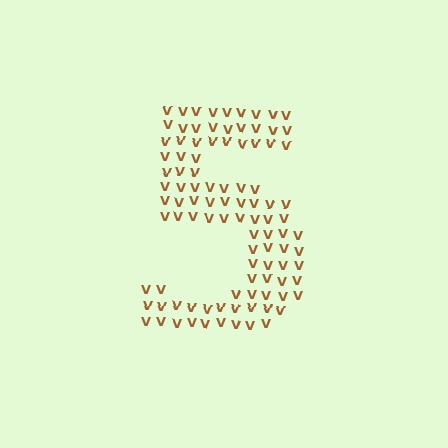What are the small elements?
The small elements are letter V's.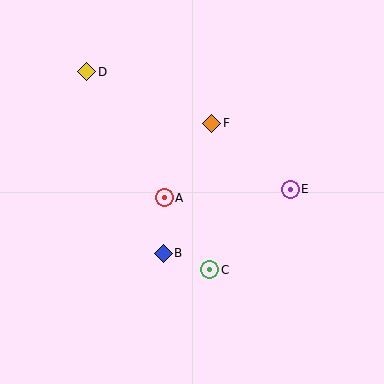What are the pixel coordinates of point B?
Point B is at (163, 253).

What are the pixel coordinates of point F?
Point F is at (212, 123).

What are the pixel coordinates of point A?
Point A is at (164, 198).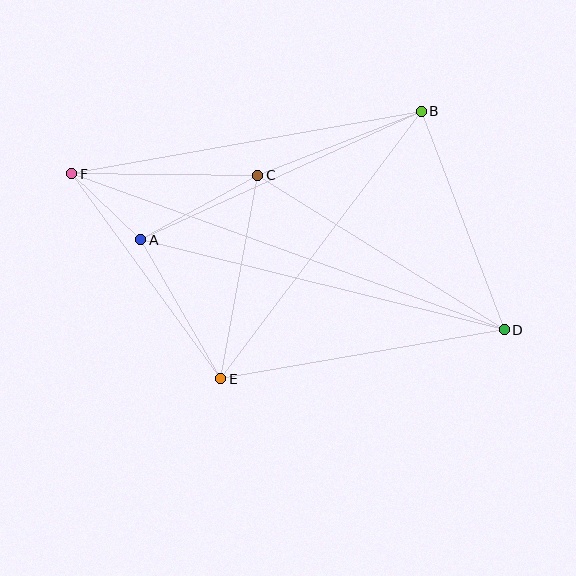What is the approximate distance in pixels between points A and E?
The distance between A and E is approximately 160 pixels.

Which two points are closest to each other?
Points A and F are closest to each other.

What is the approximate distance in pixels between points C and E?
The distance between C and E is approximately 207 pixels.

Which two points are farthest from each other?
Points D and F are farthest from each other.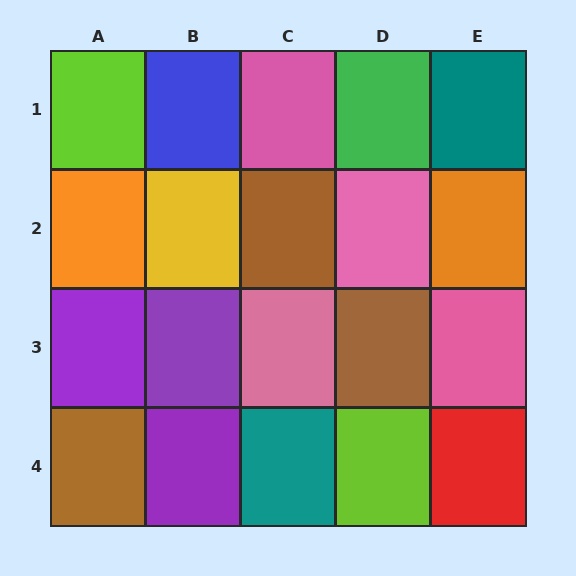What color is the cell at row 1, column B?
Blue.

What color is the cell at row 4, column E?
Red.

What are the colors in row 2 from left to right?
Orange, yellow, brown, pink, orange.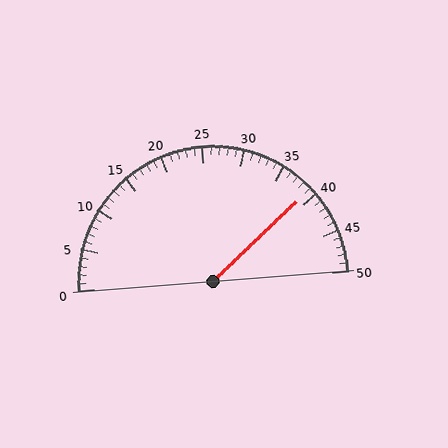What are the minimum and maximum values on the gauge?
The gauge ranges from 0 to 50.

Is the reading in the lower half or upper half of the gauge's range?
The reading is in the upper half of the range (0 to 50).